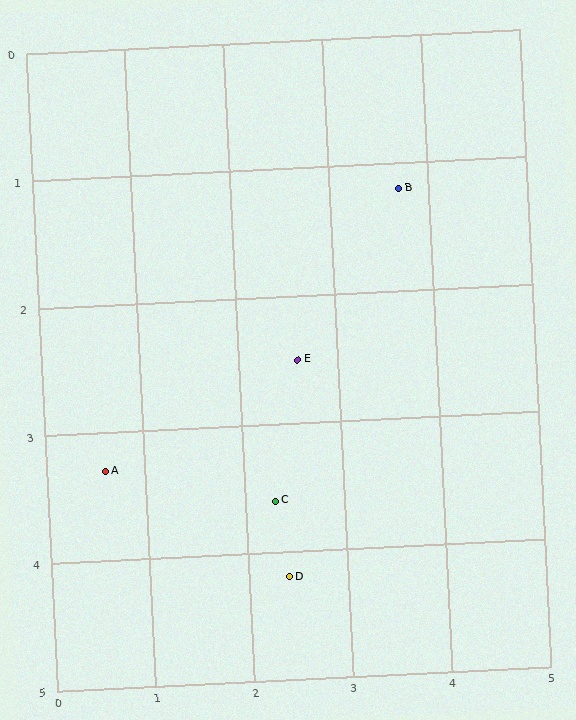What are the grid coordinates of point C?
Point C is at approximately (2.3, 3.6).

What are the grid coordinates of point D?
Point D is at approximately (2.4, 4.2).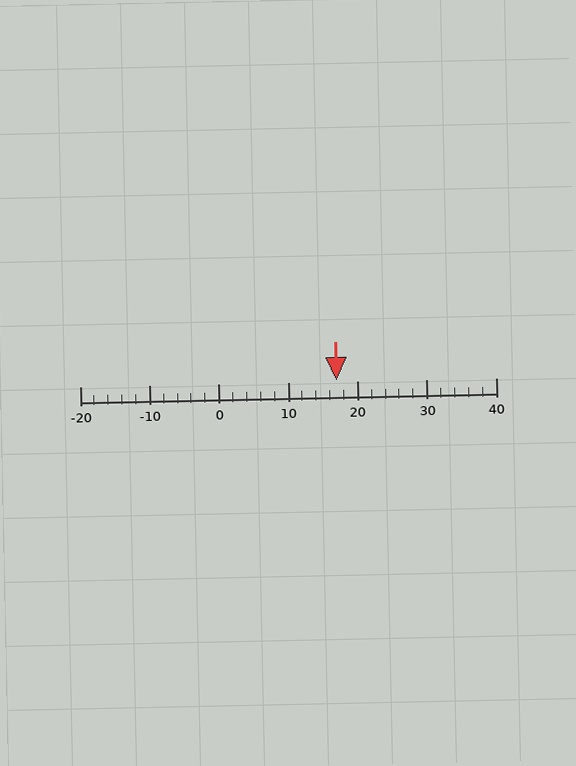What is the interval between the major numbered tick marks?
The major tick marks are spaced 10 units apart.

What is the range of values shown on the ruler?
The ruler shows values from -20 to 40.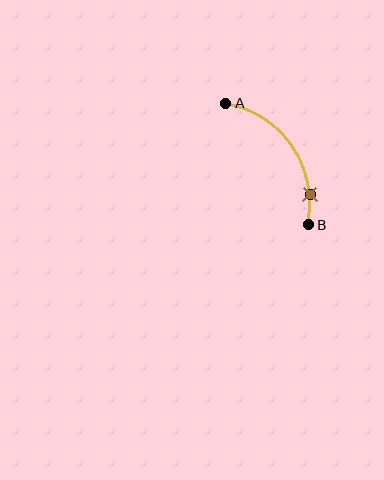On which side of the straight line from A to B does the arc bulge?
The arc bulges above and to the right of the straight line connecting A and B.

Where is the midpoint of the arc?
The arc midpoint is the point on the curve farthest from the straight line joining A and B. It sits above and to the right of that line.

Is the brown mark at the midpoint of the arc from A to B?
No. The brown mark lies on the arc but is closer to endpoint B. The arc midpoint would be at the point on the curve equidistant along the arc from both A and B.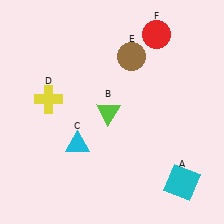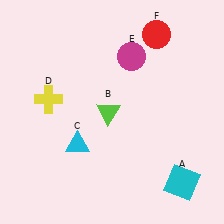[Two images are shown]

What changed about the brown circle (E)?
In Image 1, E is brown. In Image 2, it changed to magenta.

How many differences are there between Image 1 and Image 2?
There is 1 difference between the two images.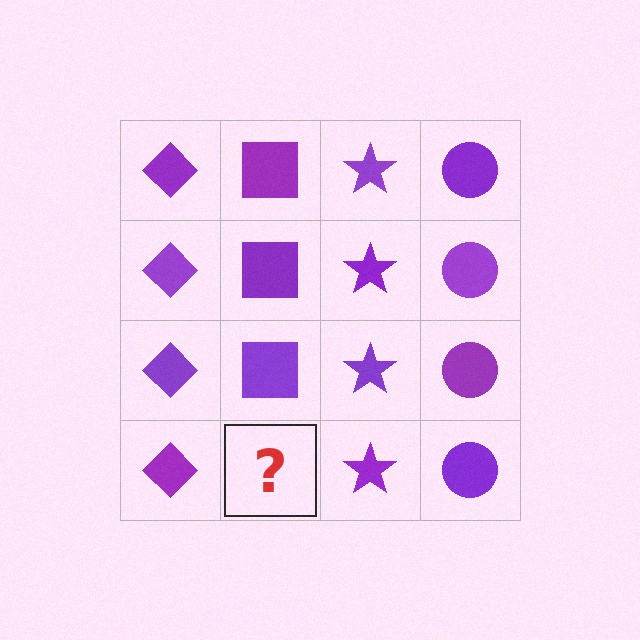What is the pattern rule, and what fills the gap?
The rule is that each column has a consistent shape. The gap should be filled with a purple square.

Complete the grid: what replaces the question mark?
The question mark should be replaced with a purple square.